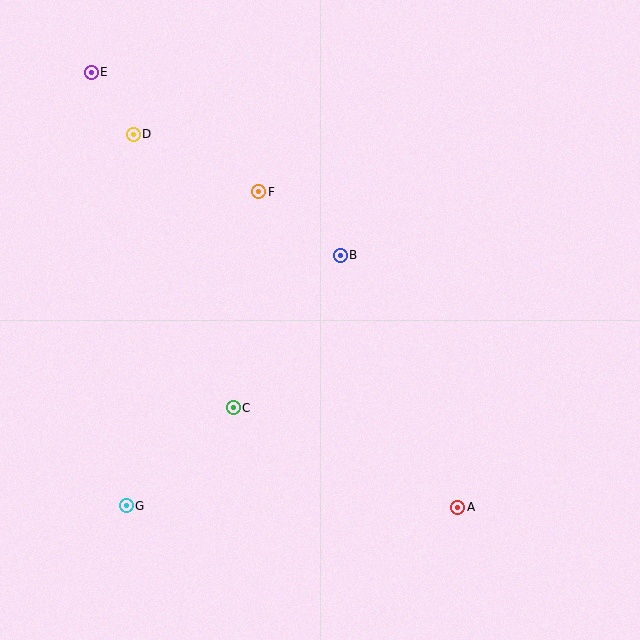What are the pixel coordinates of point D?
Point D is at (133, 134).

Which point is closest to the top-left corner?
Point E is closest to the top-left corner.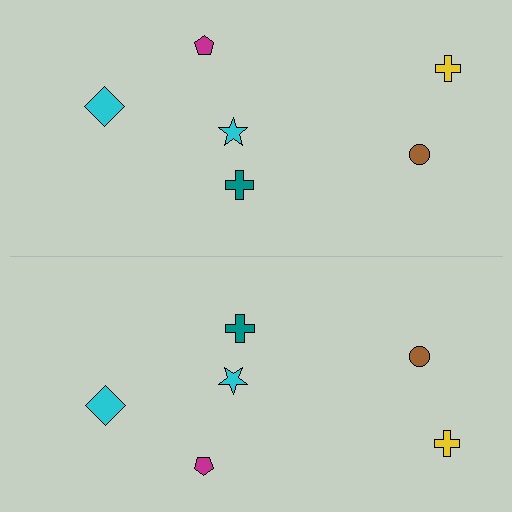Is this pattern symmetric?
Yes, this pattern has bilateral (reflection) symmetry.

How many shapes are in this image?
There are 12 shapes in this image.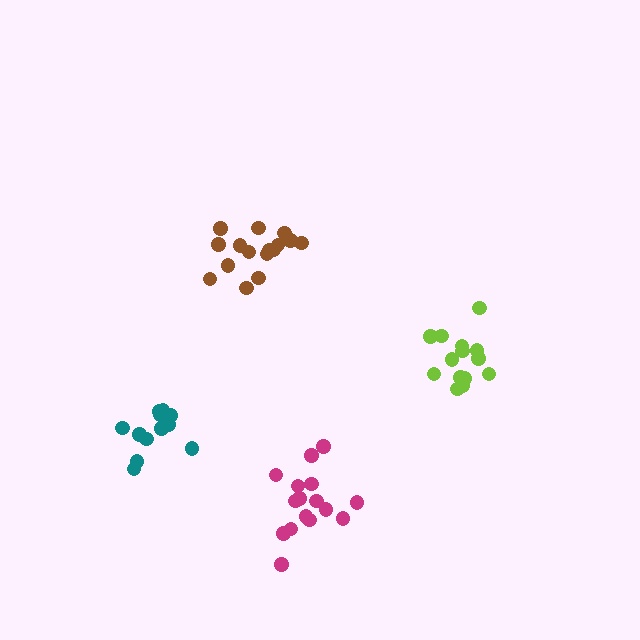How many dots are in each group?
Group 1: 14 dots, Group 2: 12 dots, Group 3: 17 dots, Group 4: 16 dots (59 total).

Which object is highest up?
The brown cluster is topmost.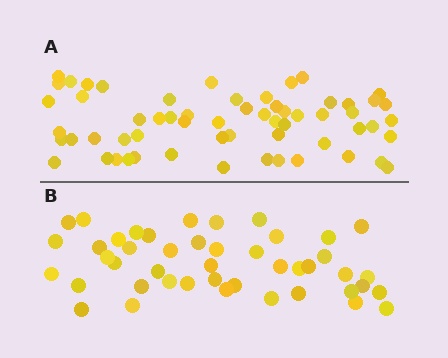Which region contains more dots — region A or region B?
Region A (the top region) has more dots.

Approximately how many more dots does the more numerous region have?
Region A has approximately 15 more dots than region B.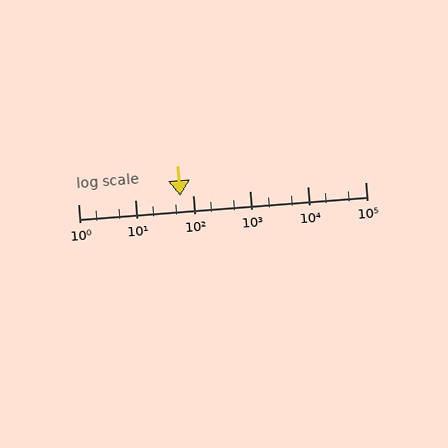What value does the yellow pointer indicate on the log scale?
The pointer indicates approximately 59.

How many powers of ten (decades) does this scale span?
The scale spans 5 decades, from 1 to 100000.